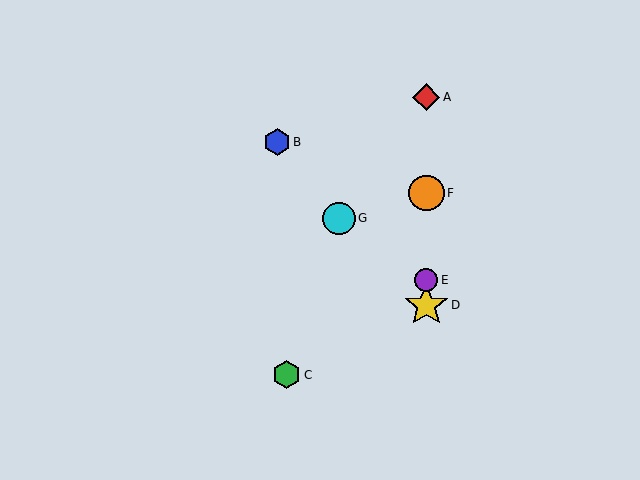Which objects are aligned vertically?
Objects A, D, E, F are aligned vertically.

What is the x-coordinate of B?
Object B is at x≈277.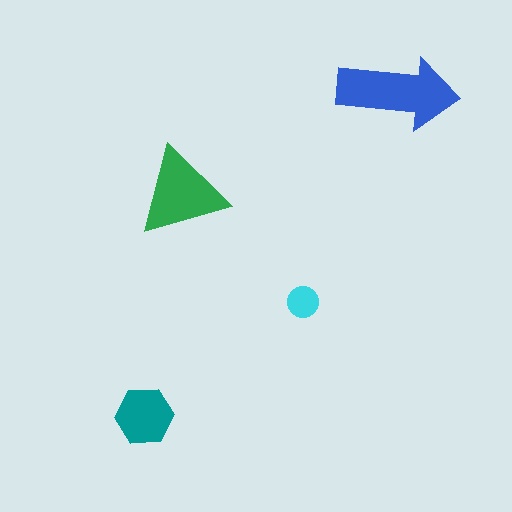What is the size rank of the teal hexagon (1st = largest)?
3rd.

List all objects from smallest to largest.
The cyan circle, the teal hexagon, the green triangle, the blue arrow.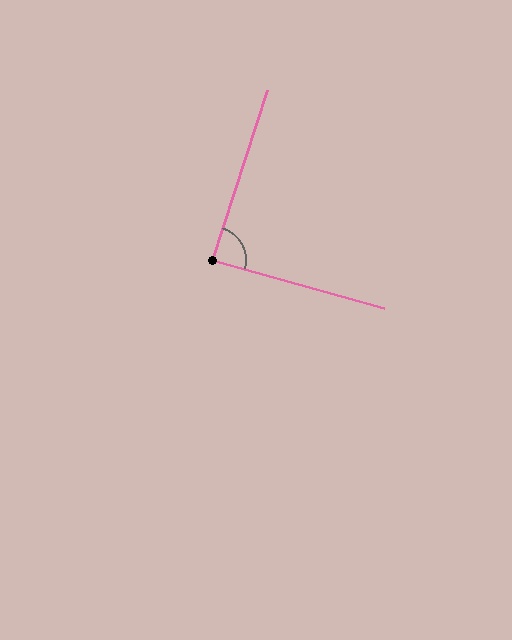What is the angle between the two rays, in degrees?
Approximately 88 degrees.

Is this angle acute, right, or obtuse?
It is approximately a right angle.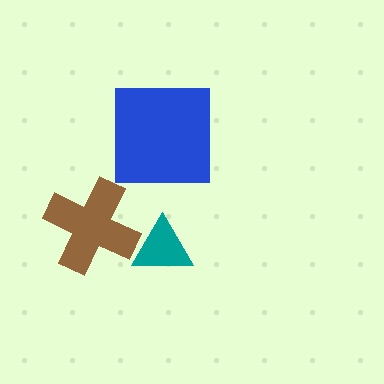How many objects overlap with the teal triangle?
1 object overlaps with the teal triangle.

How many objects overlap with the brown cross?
1 object overlaps with the brown cross.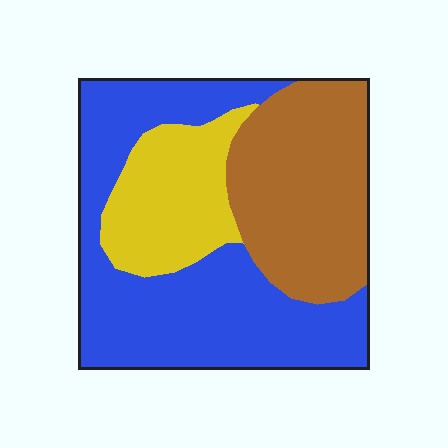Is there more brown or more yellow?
Brown.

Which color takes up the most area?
Blue, at roughly 50%.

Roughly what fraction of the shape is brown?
Brown covers roughly 30% of the shape.